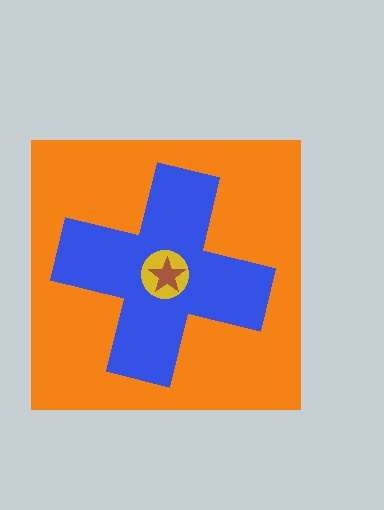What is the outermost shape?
The orange square.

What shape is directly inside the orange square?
The blue cross.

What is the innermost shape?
The brown star.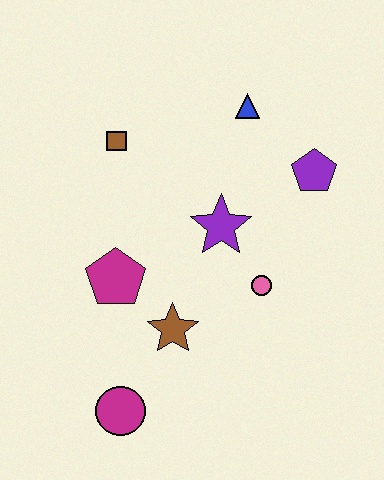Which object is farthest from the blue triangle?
The magenta circle is farthest from the blue triangle.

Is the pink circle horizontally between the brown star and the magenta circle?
No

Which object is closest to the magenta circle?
The brown star is closest to the magenta circle.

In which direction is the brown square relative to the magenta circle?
The brown square is above the magenta circle.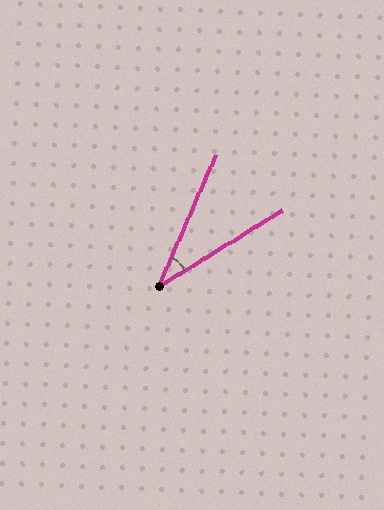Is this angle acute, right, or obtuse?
It is acute.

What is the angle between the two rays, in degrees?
Approximately 35 degrees.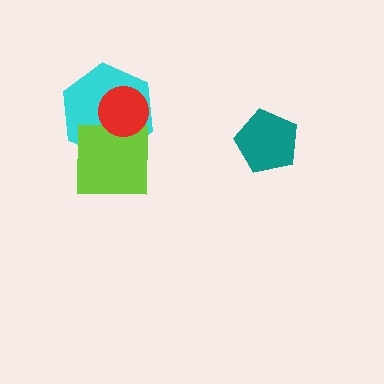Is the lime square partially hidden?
Yes, it is partially covered by another shape.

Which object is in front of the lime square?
The red circle is in front of the lime square.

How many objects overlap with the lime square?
2 objects overlap with the lime square.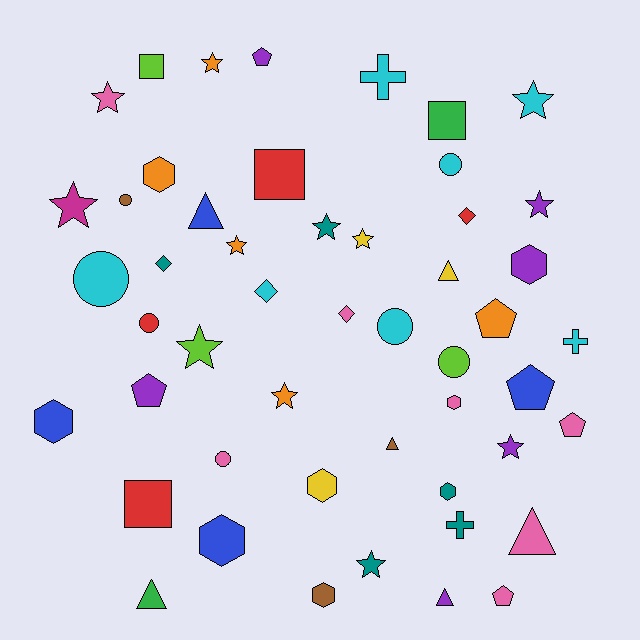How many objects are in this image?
There are 50 objects.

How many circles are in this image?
There are 7 circles.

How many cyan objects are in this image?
There are 7 cyan objects.